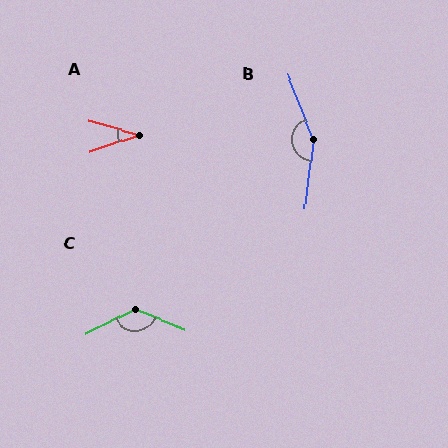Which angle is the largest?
B, at approximately 151 degrees.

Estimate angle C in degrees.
Approximately 131 degrees.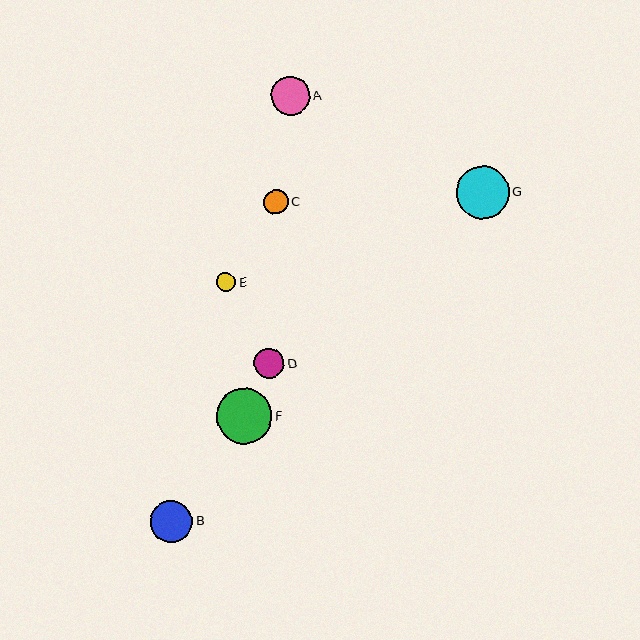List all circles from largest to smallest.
From largest to smallest: F, G, B, A, D, C, E.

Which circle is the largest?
Circle F is the largest with a size of approximately 56 pixels.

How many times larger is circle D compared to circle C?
Circle D is approximately 1.2 times the size of circle C.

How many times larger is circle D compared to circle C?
Circle D is approximately 1.2 times the size of circle C.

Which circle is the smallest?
Circle E is the smallest with a size of approximately 19 pixels.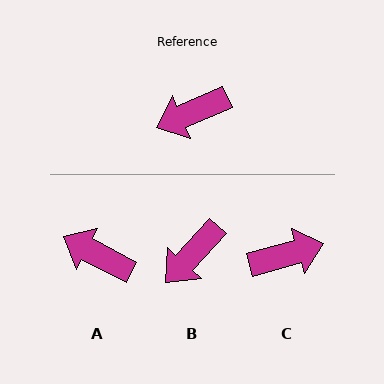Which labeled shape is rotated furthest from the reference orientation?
C, about 172 degrees away.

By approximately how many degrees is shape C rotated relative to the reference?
Approximately 172 degrees counter-clockwise.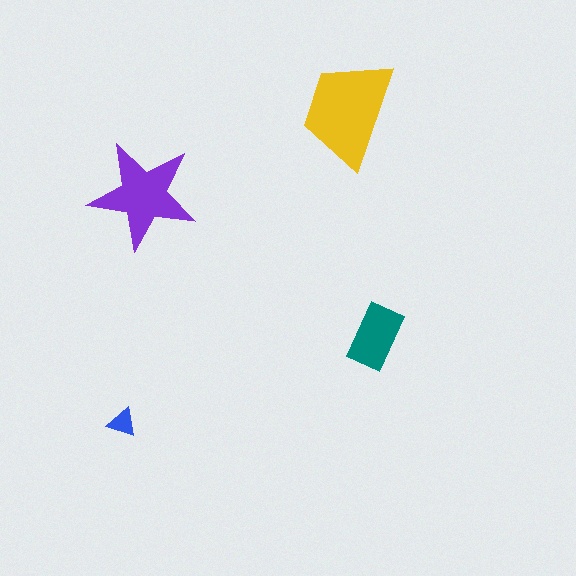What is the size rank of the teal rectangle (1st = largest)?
3rd.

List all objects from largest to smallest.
The yellow trapezoid, the purple star, the teal rectangle, the blue triangle.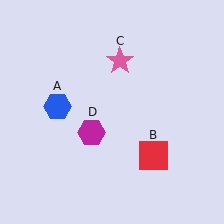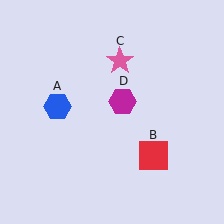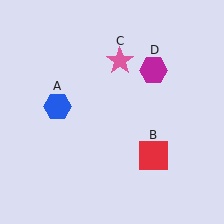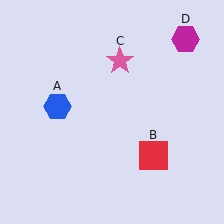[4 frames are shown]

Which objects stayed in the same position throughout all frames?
Blue hexagon (object A) and red square (object B) and pink star (object C) remained stationary.